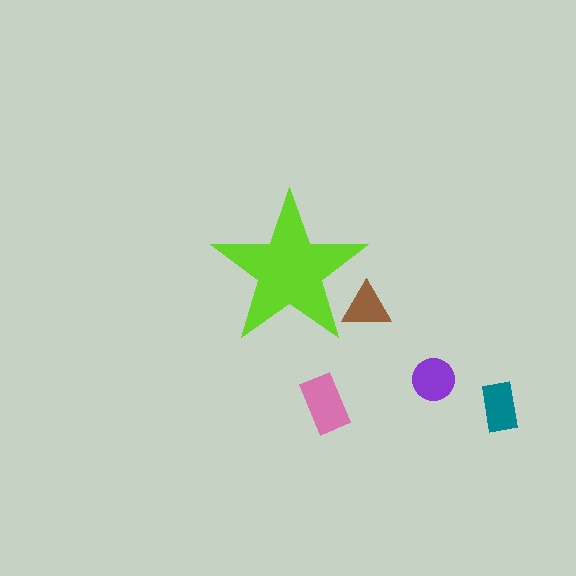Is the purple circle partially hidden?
No, the purple circle is fully visible.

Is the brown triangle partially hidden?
Yes, the brown triangle is partially hidden behind the lime star.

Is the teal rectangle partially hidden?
No, the teal rectangle is fully visible.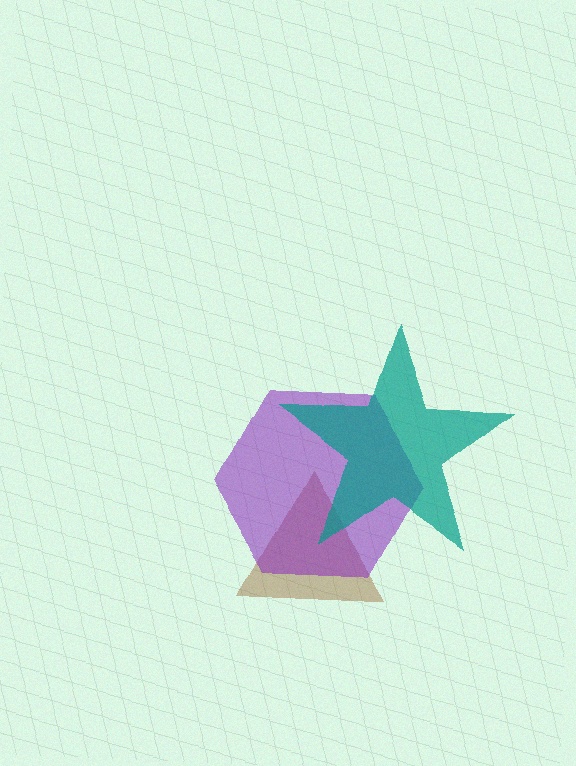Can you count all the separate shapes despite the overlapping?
Yes, there are 3 separate shapes.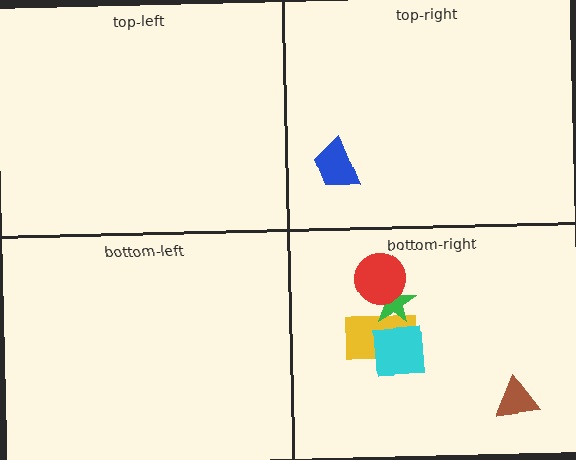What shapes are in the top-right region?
The blue trapezoid.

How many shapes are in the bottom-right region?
5.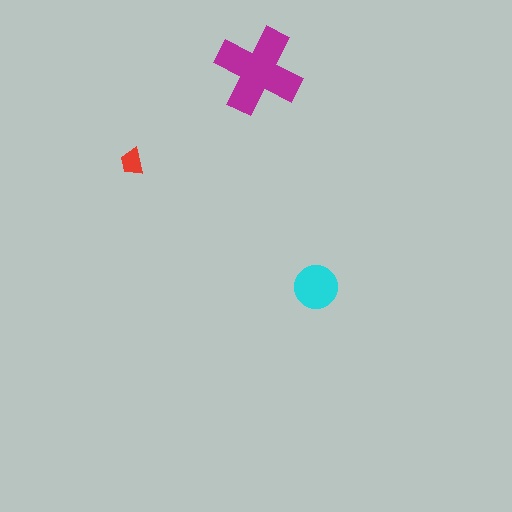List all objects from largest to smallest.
The magenta cross, the cyan circle, the red trapezoid.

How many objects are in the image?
There are 3 objects in the image.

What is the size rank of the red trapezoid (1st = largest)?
3rd.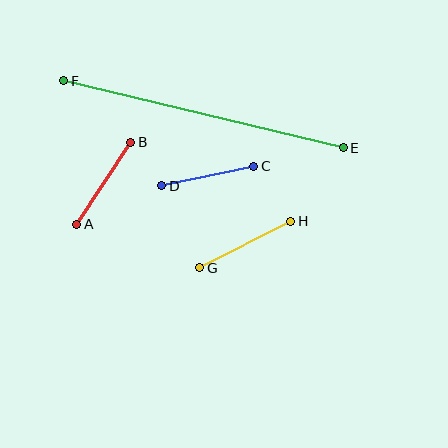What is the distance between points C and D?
The distance is approximately 94 pixels.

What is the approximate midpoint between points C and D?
The midpoint is at approximately (208, 176) pixels.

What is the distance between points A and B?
The distance is approximately 98 pixels.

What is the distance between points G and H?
The distance is approximately 102 pixels.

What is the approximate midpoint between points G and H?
The midpoint is at approximately (245, 245) pixels.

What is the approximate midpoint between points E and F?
The midpoint is at approximately (204, 114) pixels.